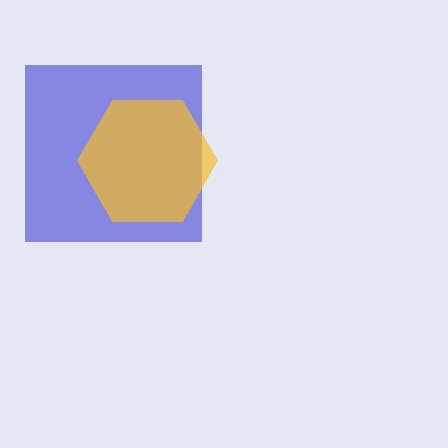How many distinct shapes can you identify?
There are 2 distinct shapes: a blue square, a yellow hexagon.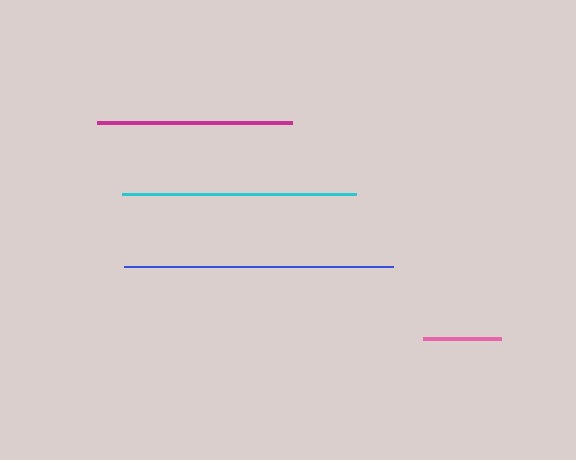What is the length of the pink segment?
The pink segment is approximately 78 pixels long.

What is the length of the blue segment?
The blue segment is approximately 269 pixels long.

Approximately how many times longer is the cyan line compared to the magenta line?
The cyan line is approximately 1.2 times the length of the magenta line.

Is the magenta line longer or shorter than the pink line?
The magenta line is longer than the pink line.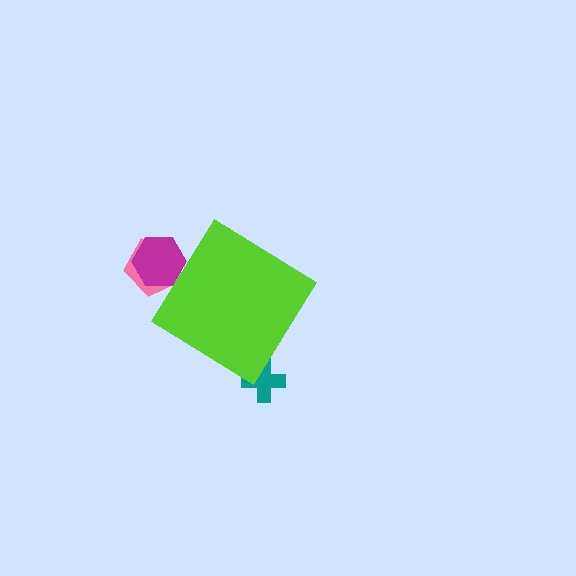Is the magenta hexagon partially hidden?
Yes, the magenta hexagon is partially hidden behind the lime diamond.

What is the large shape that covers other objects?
A lime diamond.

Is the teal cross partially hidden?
Yes, the teal cross is partially hidden behind the lime diamond.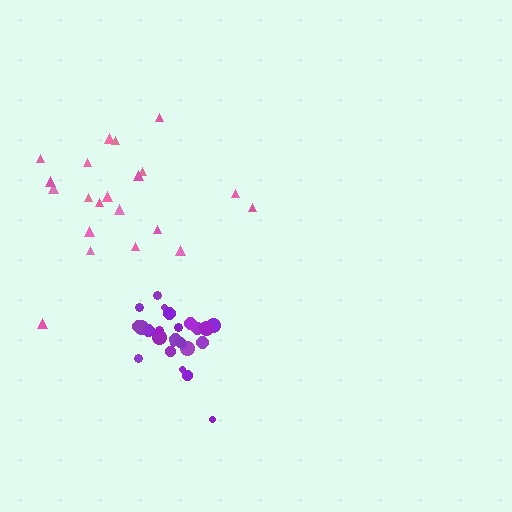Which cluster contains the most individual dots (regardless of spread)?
Purple (27).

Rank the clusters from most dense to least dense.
purple, pink.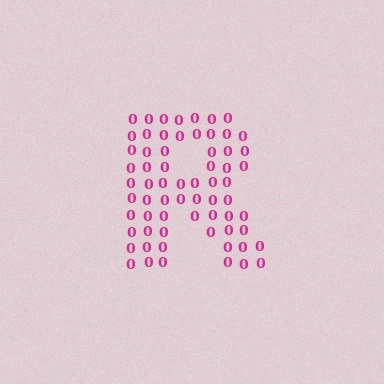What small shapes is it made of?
It is made of small digit 0's.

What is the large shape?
The large shape is the letter R.